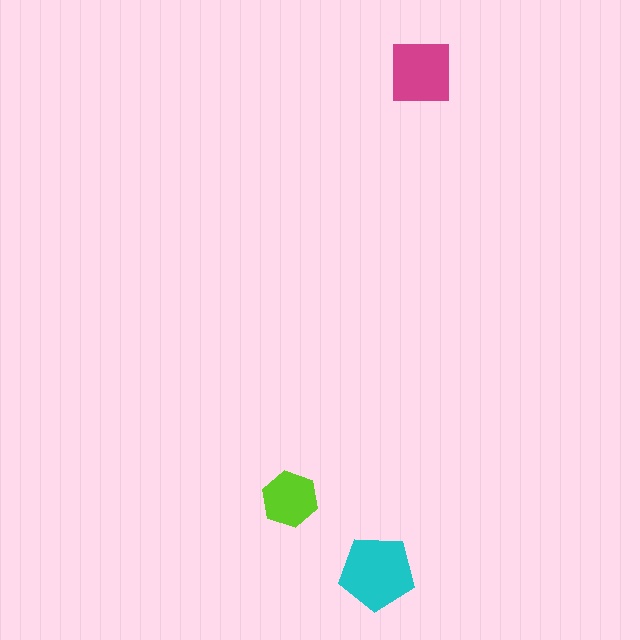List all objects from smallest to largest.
The lime hexagon, the magenta square, the cyan pentagon.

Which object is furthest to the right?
The magenta square is rightmost.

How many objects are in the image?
There are 3 objects in the image.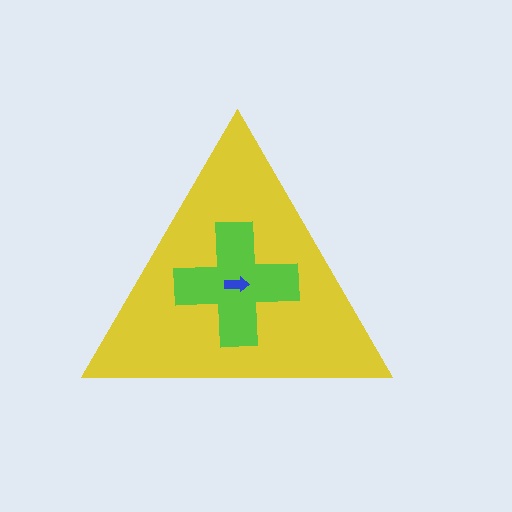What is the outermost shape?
The yellow triangle.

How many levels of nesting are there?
3.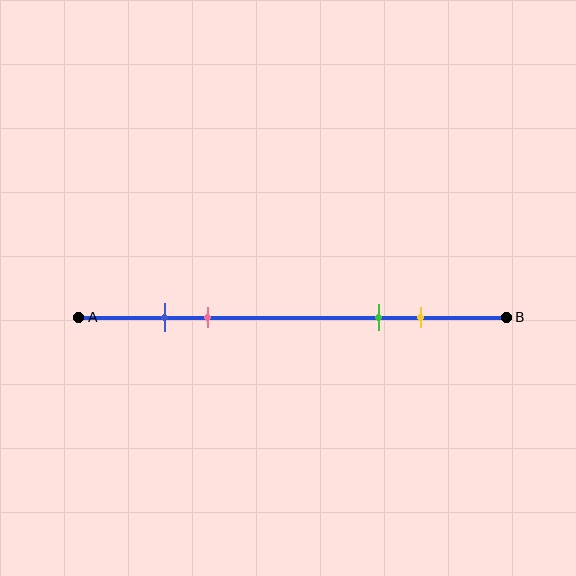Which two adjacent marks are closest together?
The blue and pink marks are the closest adjacent pair.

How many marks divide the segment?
There are 4 marks dividing the segment.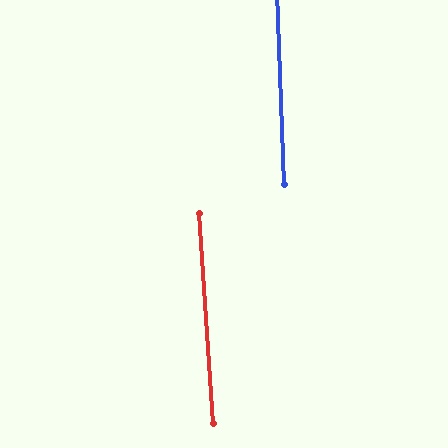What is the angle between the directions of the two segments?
Approximately 2 degrees.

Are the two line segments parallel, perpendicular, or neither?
Parallel — their directions differ by only 1.6°.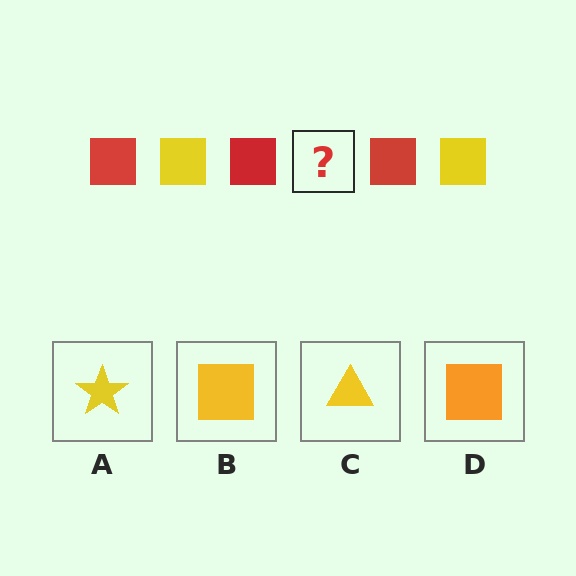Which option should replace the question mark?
Option B.